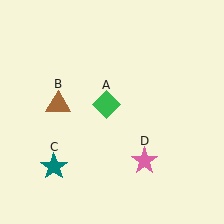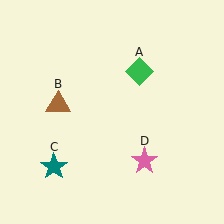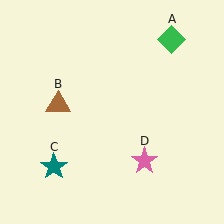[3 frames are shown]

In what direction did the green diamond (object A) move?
The green diamond (object A) moved up and to the right.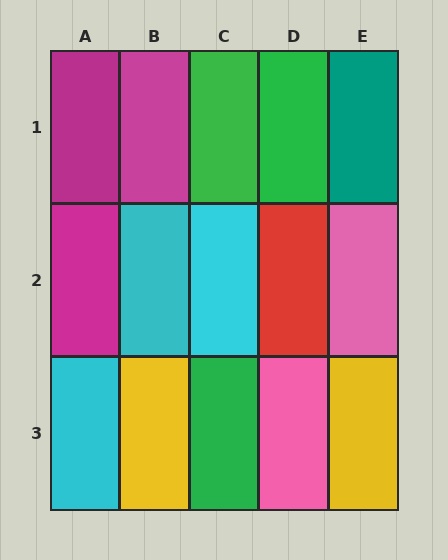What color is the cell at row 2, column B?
Cyan.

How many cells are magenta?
3 cells are magenta.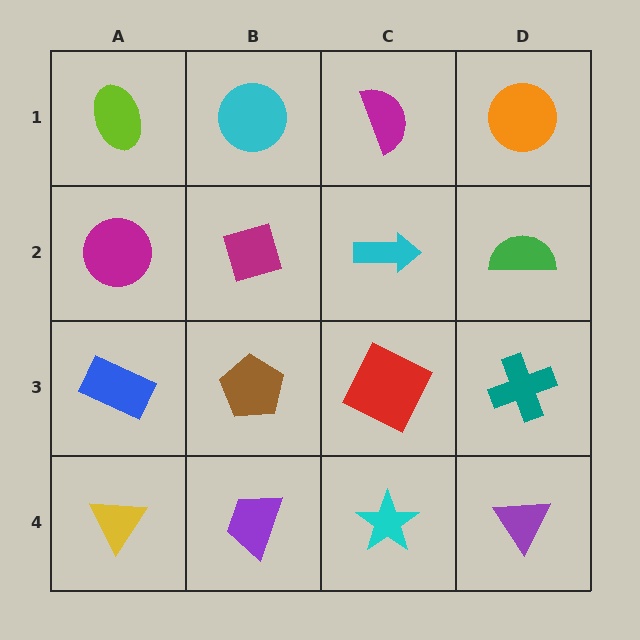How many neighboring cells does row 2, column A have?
3.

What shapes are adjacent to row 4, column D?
A teal cross (row 3, column D), a cyan star (row 4, column C).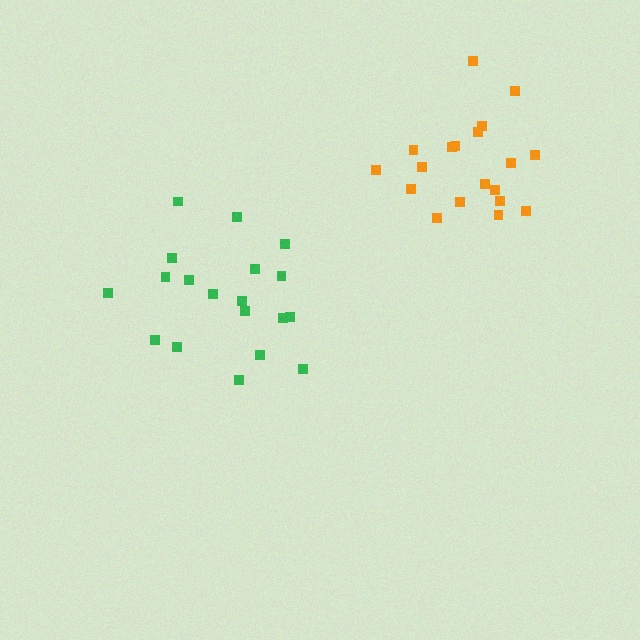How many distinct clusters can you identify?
There are 2 distinct clusters.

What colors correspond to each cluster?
The clusters are colored: green, orange.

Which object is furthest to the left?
The green cluster is leftmost.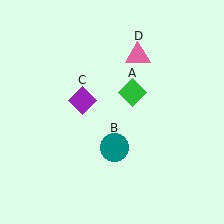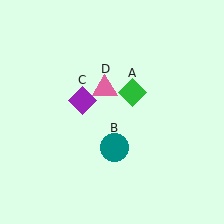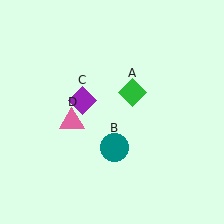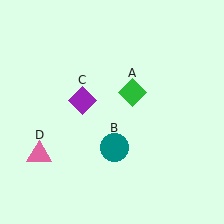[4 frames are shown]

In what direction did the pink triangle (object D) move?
The pink triangle (object D) moved down and to the left.